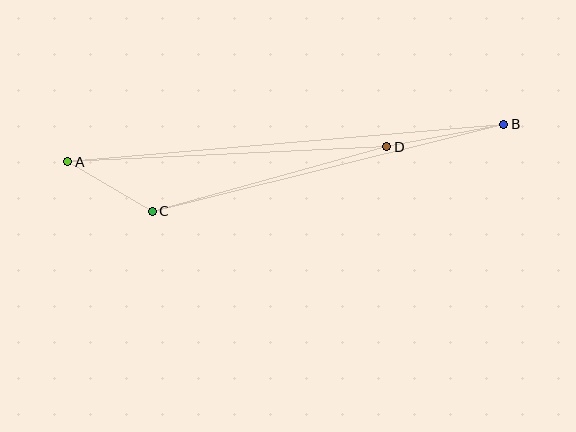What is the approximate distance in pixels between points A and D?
The distance between A and D is approximately 319 pixels.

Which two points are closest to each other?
Points A and C are closest to each other.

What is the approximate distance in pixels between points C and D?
The distance between C and D is approximately 243 pixels.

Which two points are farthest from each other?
Points A and B are farthest from each other.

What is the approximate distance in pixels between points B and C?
The distance between B and C is approximately 362 pixels.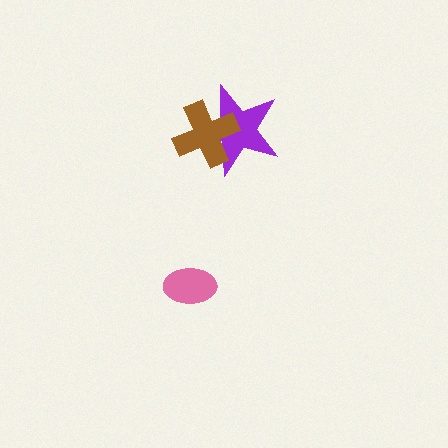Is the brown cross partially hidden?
No, no other shape covers it.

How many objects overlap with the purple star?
1 object overlaps with the purple star.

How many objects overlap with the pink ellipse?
0 objects overlap with the pink ellipse.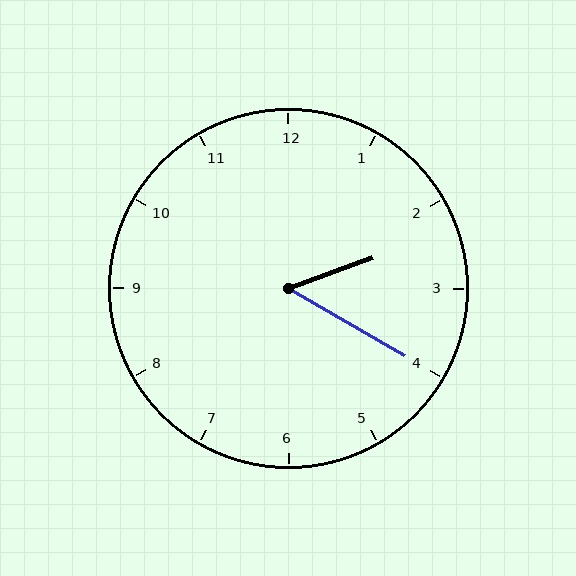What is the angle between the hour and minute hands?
Approximately 50 degrees.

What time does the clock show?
2:20.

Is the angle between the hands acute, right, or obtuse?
It is acute.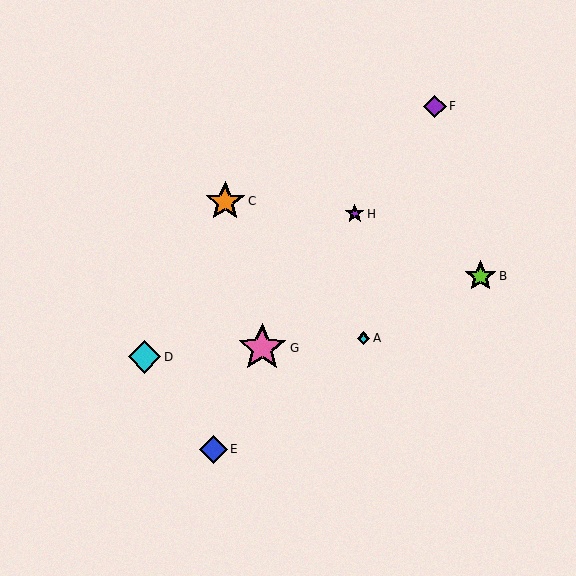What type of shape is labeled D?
Shape D is a cyan diamond.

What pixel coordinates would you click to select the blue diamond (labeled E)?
Click at (213, 449) to select the blue diamond E.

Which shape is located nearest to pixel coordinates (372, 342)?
The cyan diamond (labeled A) at (364, 338) is nearest to that location.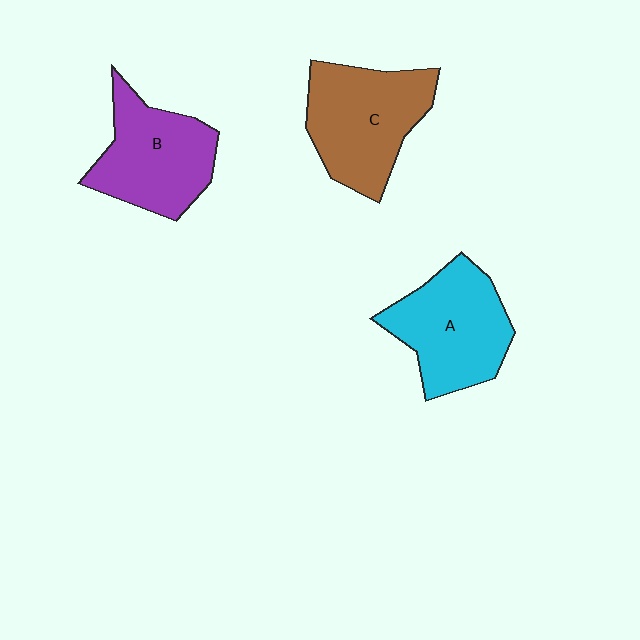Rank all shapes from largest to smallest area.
From largest to smallest: C (brown), A (cyan), B (purple).